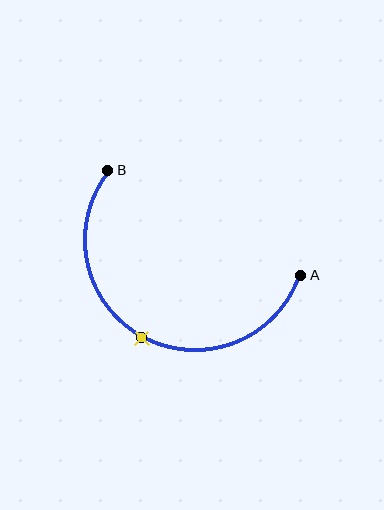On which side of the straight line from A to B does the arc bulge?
The arc bulges below the straight line connecting A and B.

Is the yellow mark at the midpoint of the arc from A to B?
Yes. The yellow mark lies on the arc at equal arc-length from both A and B — it is the arc midpoint.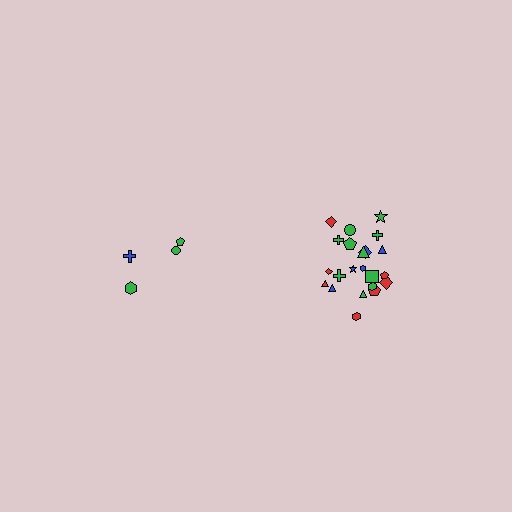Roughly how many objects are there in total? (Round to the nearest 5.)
Roughly 25 objects in total.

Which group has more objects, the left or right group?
The right group.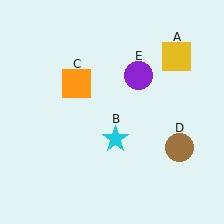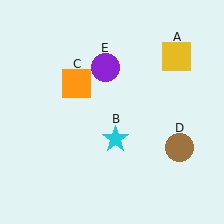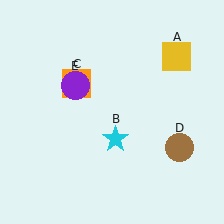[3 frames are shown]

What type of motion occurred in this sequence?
The purple circle (object E) rotated counterclockwise around the center of the scene.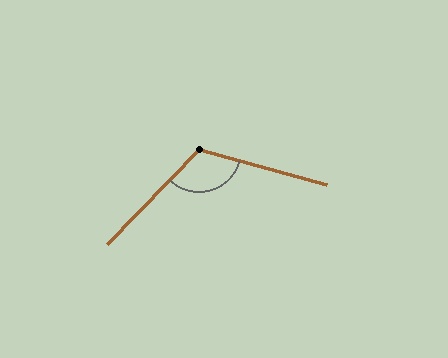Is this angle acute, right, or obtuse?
It is obtuse.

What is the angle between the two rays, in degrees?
Approximately 119 degrees.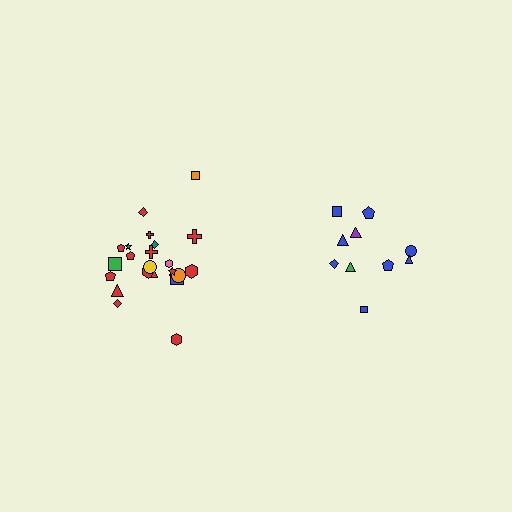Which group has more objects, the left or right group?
The left group.